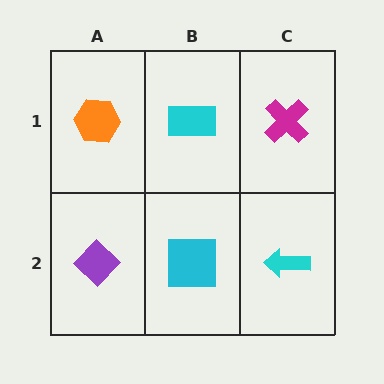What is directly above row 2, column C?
A magenta cross.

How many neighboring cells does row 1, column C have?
2.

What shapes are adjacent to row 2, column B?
A cyan rectangle (row 1, column B), a purple diamond (row 2, column A), a cyan arrow (row 2, column C).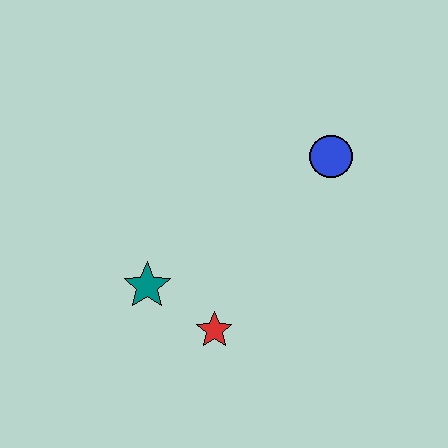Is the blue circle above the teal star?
Yes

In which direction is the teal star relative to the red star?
The teal star is to the left of the red star.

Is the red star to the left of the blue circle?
Yes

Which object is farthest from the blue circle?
The teal star is farthest from the blue circle.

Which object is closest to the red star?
The teal star is closest to the red star.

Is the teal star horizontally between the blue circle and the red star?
No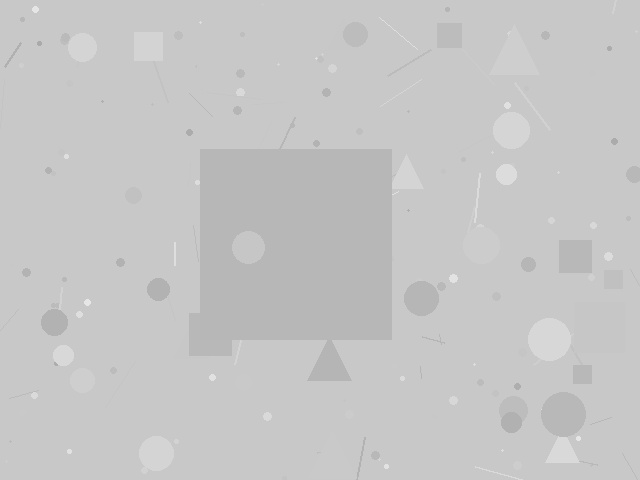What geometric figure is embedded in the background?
A square is embedded in the background.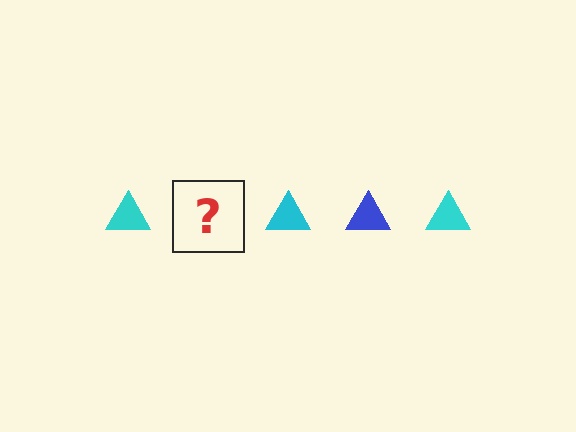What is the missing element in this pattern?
The missing element is a blue triangle.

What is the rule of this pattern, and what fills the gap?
The rule is that the pattern cycles through cyan, blue triangles. The gap should be filled with a blue triangle.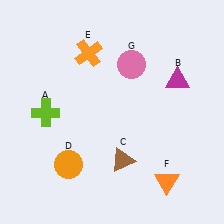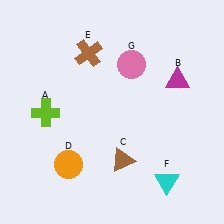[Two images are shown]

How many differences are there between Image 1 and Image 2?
There are 2 differences between the two images.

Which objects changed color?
E changed from orange to brown. F changed from orange to cyan.